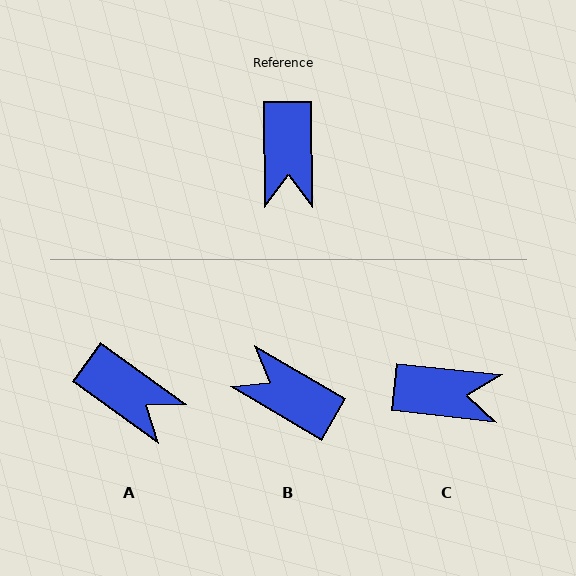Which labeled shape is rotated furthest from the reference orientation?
B, about 120 degrees away.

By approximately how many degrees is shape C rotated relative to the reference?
Approximately 84 degrees counter-clockwise.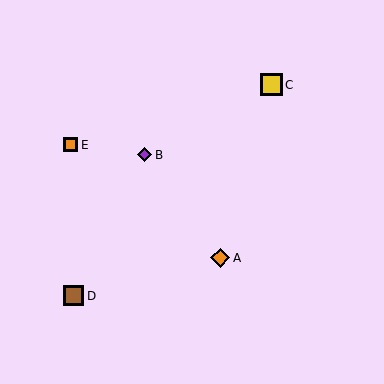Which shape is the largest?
The yellow square (labeled C) is the largest.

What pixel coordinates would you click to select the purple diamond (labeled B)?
Click at (145, 155) to select the purple diamond B.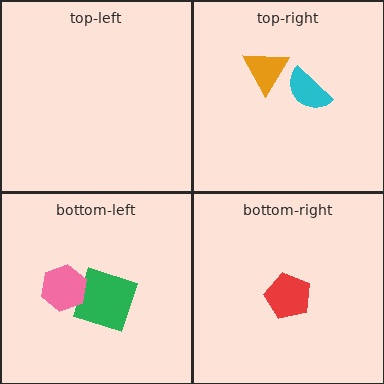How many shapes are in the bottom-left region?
2.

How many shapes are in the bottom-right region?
1.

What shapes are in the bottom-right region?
The red pentagon.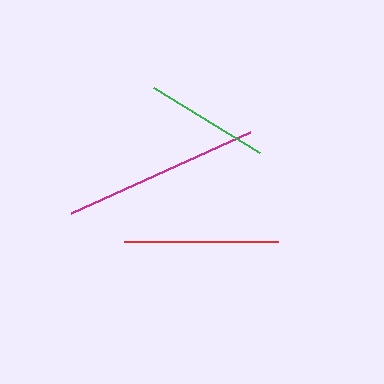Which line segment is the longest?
The magenta line is the longest at approximately 197 pixels.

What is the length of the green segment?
The green segment is approximately 124 pixels long.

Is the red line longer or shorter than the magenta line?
The magenta line is longer than the red line.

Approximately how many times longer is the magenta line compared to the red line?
The magenta line is approximately 1.3 times the length of the red line.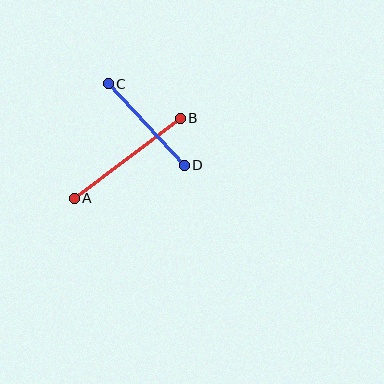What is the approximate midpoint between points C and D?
The midpoint is at approximately (146, 125) pixels.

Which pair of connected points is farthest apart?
Points A and B are farthest apart.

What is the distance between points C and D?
The distance is approximately 111 pixels.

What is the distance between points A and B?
The distance is approximately 133 pixels.